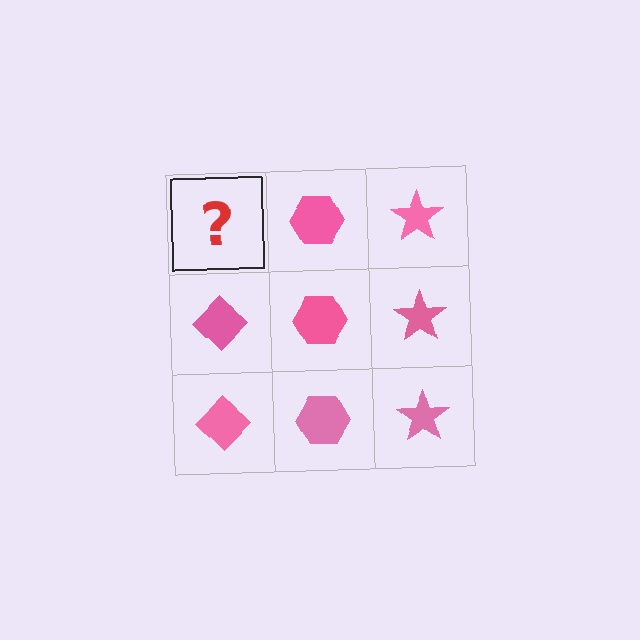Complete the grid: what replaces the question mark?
The question mark should be replaced with a pink diamond.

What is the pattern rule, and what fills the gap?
The rule is that each column has a consistent shape. The gap should be filled with a pink diamond.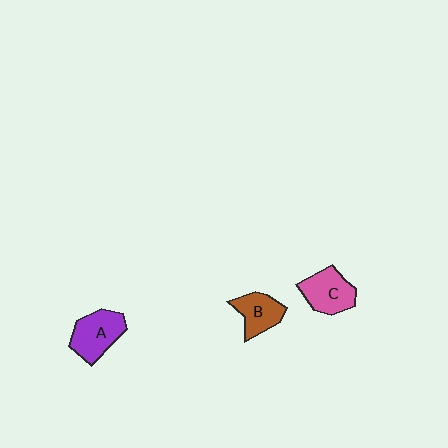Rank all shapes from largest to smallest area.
From largest to smallest: A (purple), C (pink), B (brown).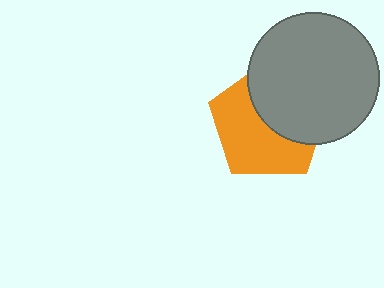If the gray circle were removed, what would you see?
You would see the complete orange pentagon.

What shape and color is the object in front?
The object in front is a gray circle.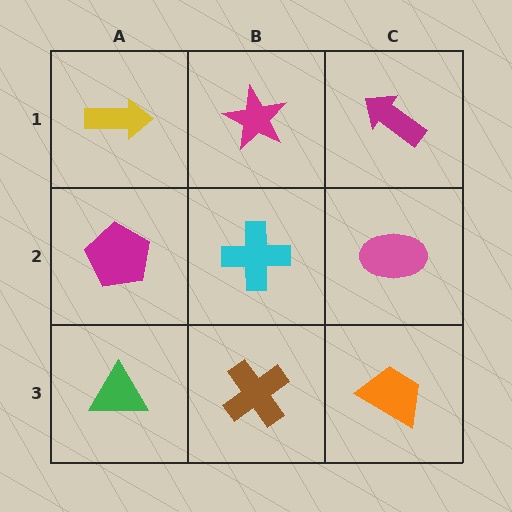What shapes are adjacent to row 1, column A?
A magenta pentagon (row 2, column A), a magenta star (row 1, column B).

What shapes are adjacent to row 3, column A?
A magenta pentagon (row 2, column A), a brown cross (row 3, column B).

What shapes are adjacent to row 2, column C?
A magenta arrow (row 1, column C), an orange trapezoid (row 3, column C), a cyan cross (row 2, column B).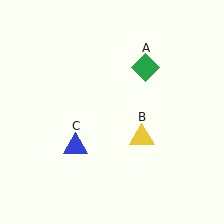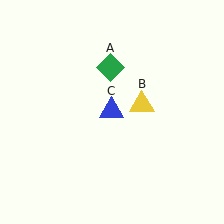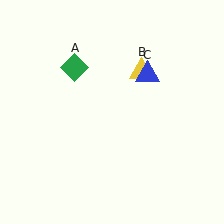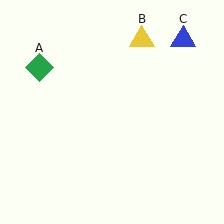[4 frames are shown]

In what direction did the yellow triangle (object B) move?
The yellow triangle (object B) moved up.